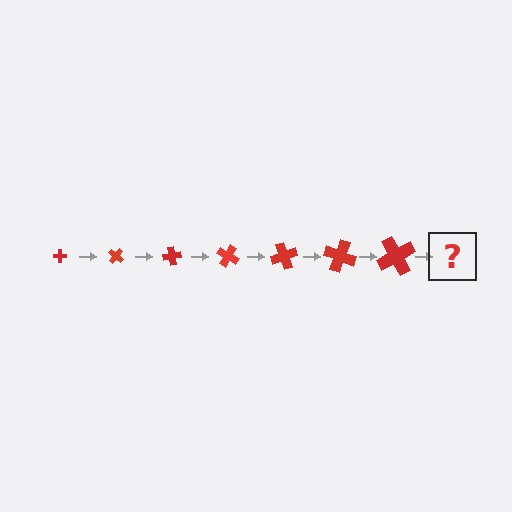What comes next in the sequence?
The next element should be a cross, larger than the previous one and rotated 280 degrees from the start.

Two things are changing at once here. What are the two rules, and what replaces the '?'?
The two rules are that the cross grows larger each step and it rotates 40 degrees each step. The '?' should be a cross, larger than the previous one and rotated 280 degrees from the start.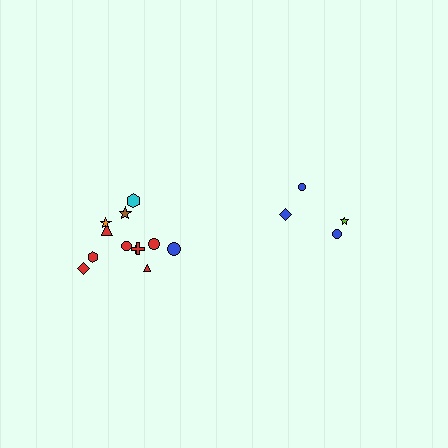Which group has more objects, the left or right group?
The left group.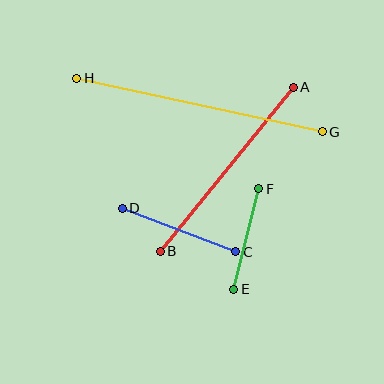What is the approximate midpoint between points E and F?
The midpoint is at approximately (246, 239) pixels.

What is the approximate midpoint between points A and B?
The midpoint is at approximately (227, 169) pixels.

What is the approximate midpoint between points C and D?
The midpoint is at approximately (179, 230) pixels.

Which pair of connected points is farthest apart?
Points G and H are farthest apart.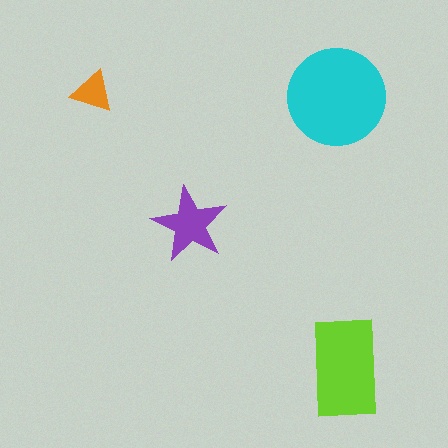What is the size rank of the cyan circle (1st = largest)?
1st.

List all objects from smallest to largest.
The orange triangle, the purple star, the lime rectangle, the cyan circle.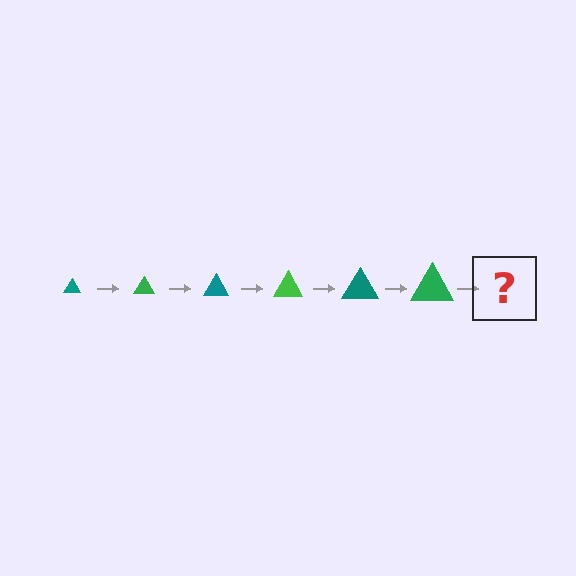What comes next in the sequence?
The next element should be a teal triangle, larger than the previous one.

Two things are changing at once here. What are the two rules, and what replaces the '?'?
The two rules are that the triangle grows larger each step and the color cycles through teal and green. The '?' should be a teal triangle, larger than the previous one.